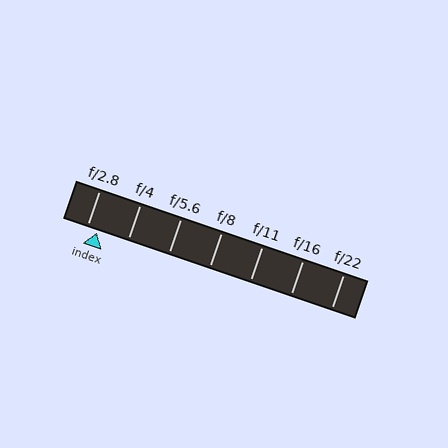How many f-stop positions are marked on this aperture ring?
There are 7 f-stop positions marked.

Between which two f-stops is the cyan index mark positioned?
The index mark is between f/2.8 and f/4.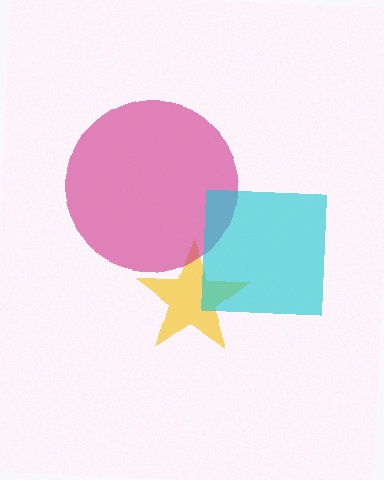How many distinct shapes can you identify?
There are 3 distinct shapes: a yellow star, a magenta circle, a cyan square.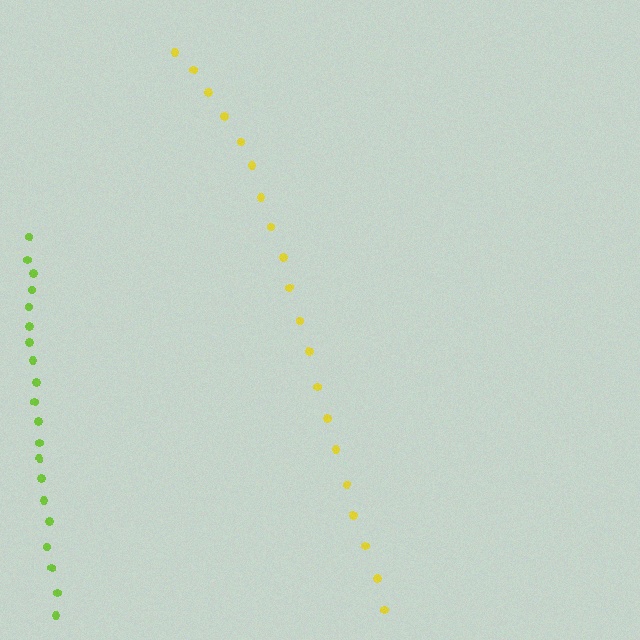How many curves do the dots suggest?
There are 2 distinct paths.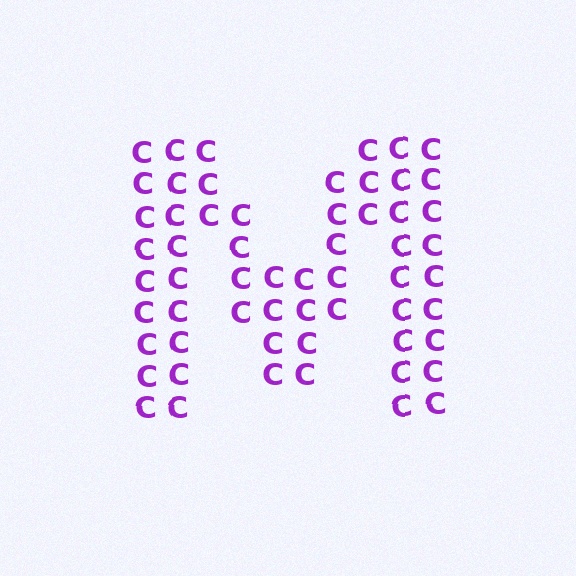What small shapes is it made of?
It is made of small letter C's.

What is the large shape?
The large shape is the letter M.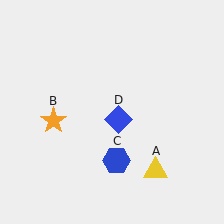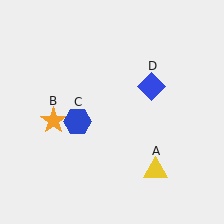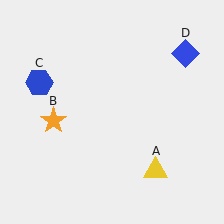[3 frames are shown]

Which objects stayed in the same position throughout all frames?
Yellow triangle (object A) and orange star (object B) remained stationary.